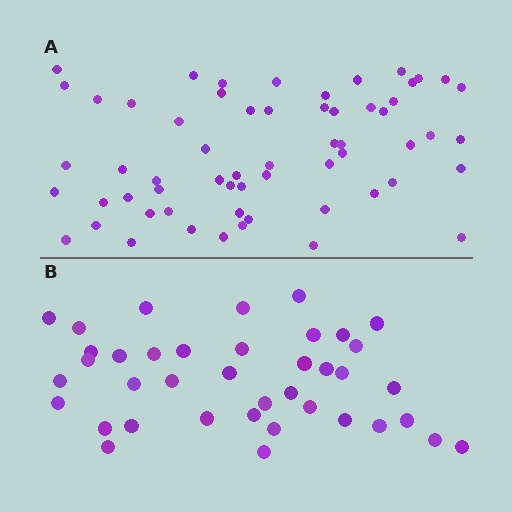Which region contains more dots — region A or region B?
Region A (the top region) has more dots.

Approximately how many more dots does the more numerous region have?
Region A has approximately 20 more dots than region B.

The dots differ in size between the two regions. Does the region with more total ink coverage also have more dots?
No. Region B has more total ink coverage because its dots are larger, but region A actually contains more individual dots. Total area can be misleading — the number of items is what matters here.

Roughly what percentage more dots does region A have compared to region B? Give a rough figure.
About 55% more.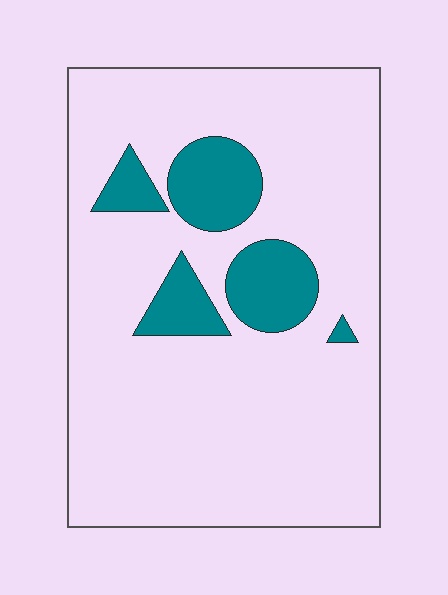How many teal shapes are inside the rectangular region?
5.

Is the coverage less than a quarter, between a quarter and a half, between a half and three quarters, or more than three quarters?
Less than a quarter.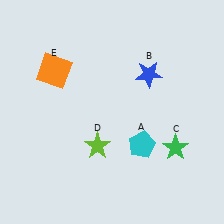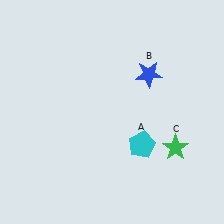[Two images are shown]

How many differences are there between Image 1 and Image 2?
There are 2 differences between the two images.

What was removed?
The lime star (D), the orange square (E) were removed in Image 2.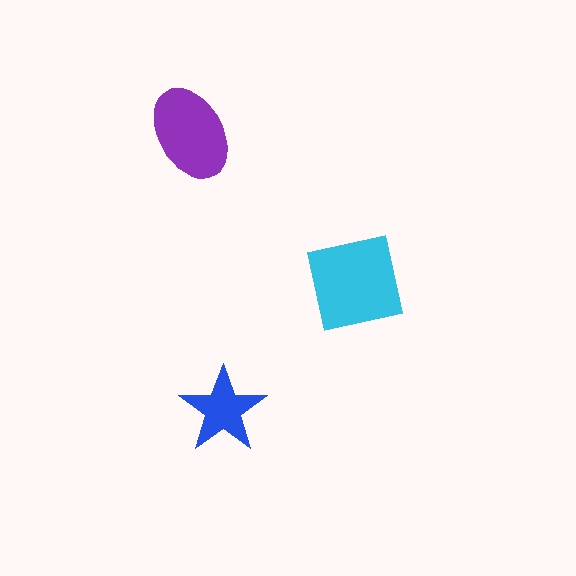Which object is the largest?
The cyan square.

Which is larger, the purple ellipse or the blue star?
The purple ellipse.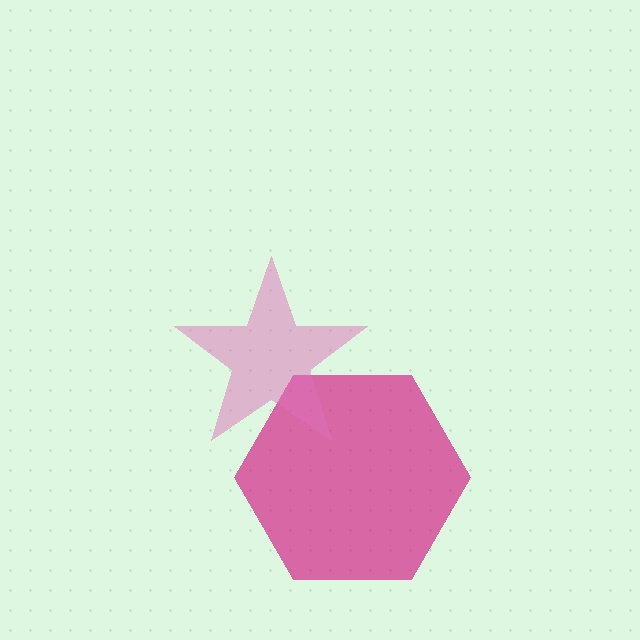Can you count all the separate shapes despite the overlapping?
Yes, there are 2 separate shapes.